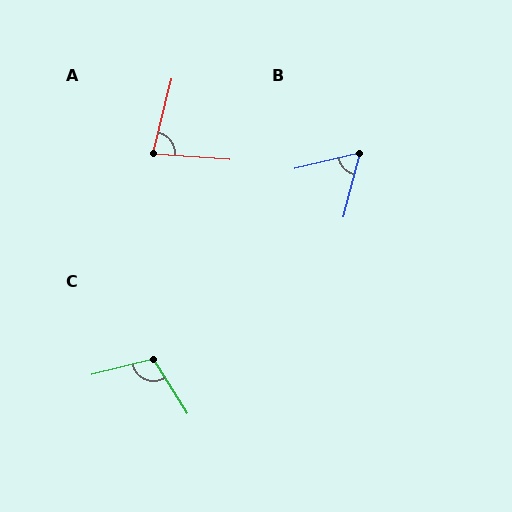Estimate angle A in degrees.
Approximately 80 degrees.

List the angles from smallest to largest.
B (62°), A (80°), C (108°).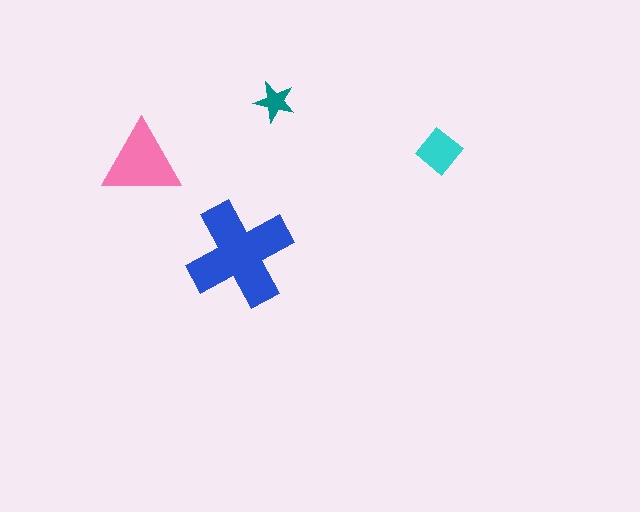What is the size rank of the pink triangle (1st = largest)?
2nd.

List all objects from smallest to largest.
The teal star, the cyan diamond, the pink triangle, the blue cross.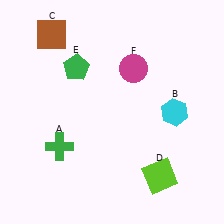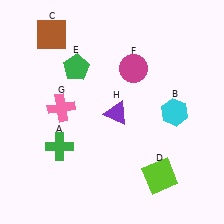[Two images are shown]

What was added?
A pink cross (G), a purple triangle (H) were added in Image 2.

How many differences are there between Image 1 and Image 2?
There are 2 differences between the two images.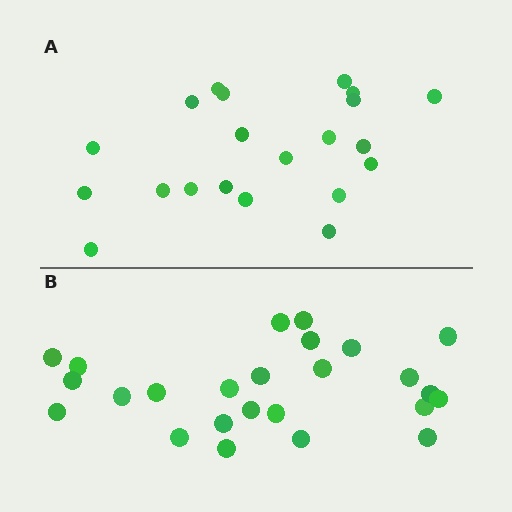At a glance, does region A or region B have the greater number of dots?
Region B (the bottom region) has more dots.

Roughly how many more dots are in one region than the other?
Region B has about 4 more dots than region A.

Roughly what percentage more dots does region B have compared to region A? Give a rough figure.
About 20% more.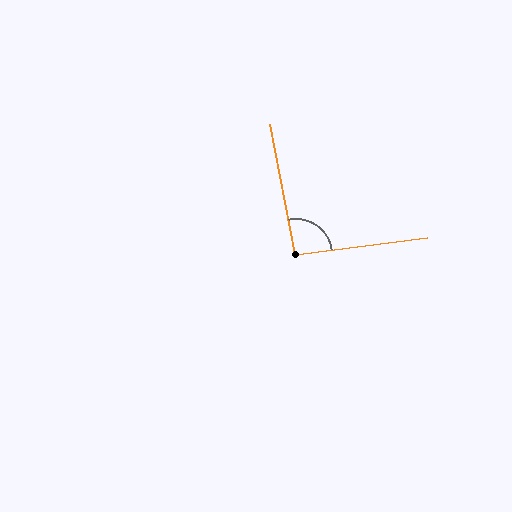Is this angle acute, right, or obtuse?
It is approximately a right angle.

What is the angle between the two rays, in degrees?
Approximately 94 degrees.